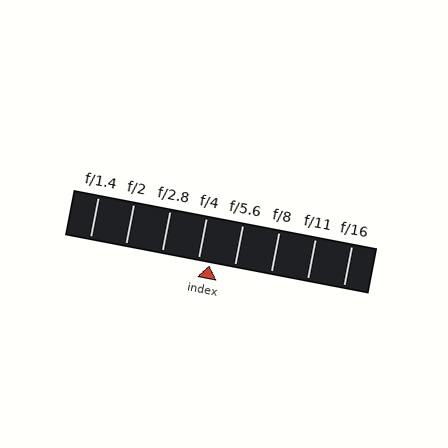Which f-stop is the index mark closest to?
The index mark is closest to f/4.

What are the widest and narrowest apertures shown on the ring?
The widest aperture shown is f/1.4 and the narrowest is f/16.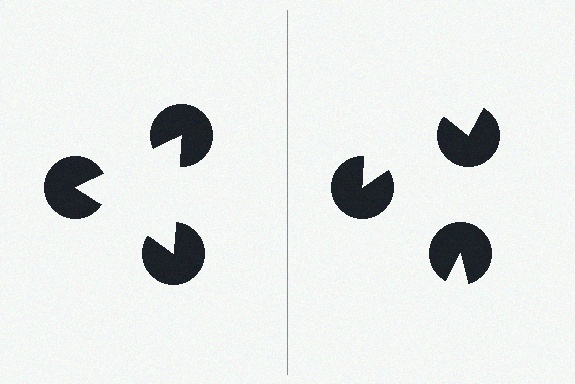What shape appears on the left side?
An illusory triangle.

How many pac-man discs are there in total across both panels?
6 — 3 on each side.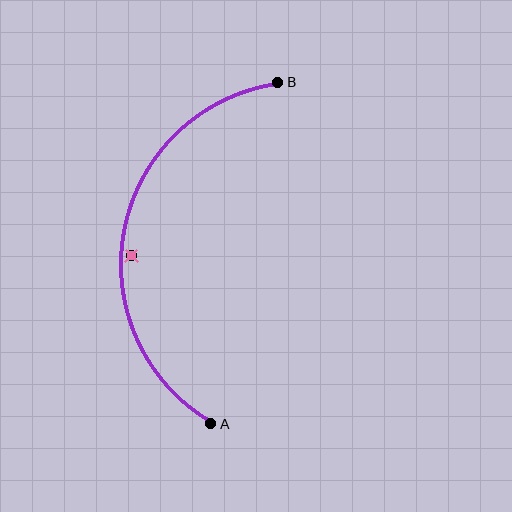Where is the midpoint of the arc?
The arc midpoint is the point on the curve farthest from the straight line joining A and B. It sits to the left of that line.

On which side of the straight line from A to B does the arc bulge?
The arc bulges to the left of the straight line connecting A and B.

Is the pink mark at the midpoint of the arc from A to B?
No — the pink mark does not lie on the arc at all. It sits slightly inside the curve.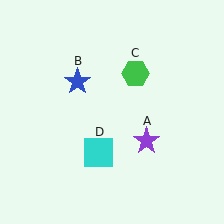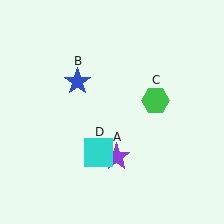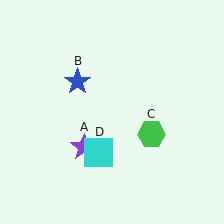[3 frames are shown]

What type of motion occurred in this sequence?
The purple star (object A), green hexagon (object C) rotated clockwise around the center of the scene.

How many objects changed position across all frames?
2 objects changed position: purple star (object A), green hexagon (object C).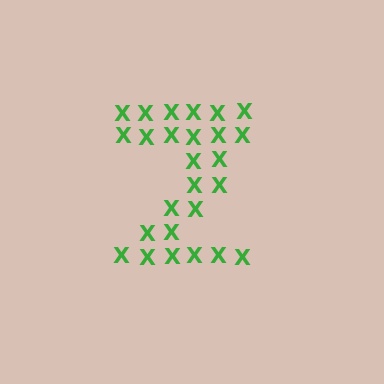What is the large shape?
The large shape is the letter Z.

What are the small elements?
The small elements are letter X's.